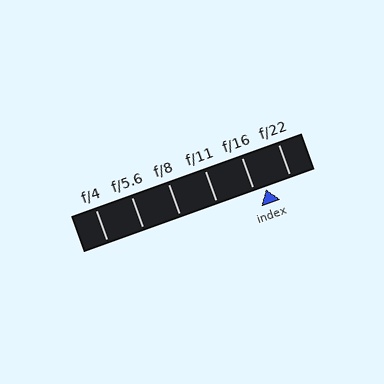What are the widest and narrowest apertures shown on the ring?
The widest aperture shown is f/4 and the narrowest is f/22.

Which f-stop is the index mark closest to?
The index mark is closest to f/16.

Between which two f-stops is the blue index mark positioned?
The index mark is between f/16 and f/22.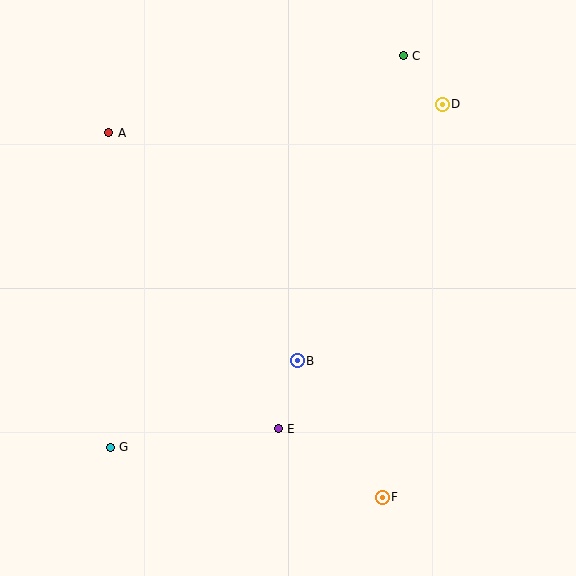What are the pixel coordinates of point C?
Point C is at (403, 56).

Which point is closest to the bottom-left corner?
Point G is closest to the bottom-left corner.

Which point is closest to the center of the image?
Point B at (297, 361) is closest to the center.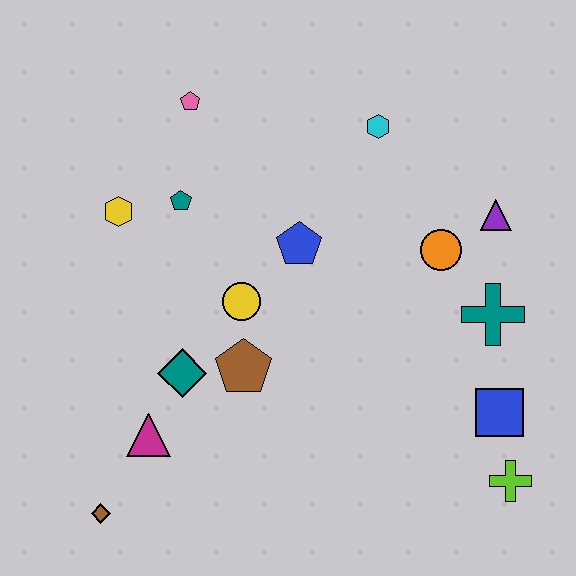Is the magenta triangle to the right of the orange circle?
No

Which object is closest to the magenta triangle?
The teal diamond is closest to the magenta triangle.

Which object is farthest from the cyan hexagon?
The brown diamond is farthest from the cyan hexagon.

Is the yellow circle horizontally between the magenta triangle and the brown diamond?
No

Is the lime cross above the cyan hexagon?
No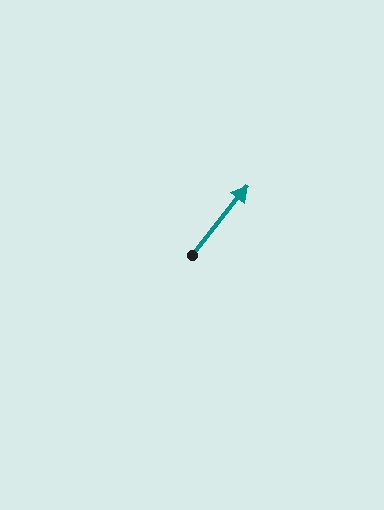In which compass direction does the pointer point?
Northeast.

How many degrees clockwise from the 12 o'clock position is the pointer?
Approximately 38 degrees.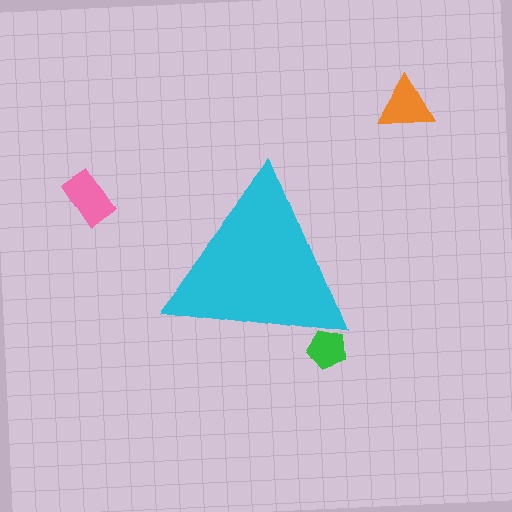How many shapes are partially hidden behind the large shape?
1 shape is partially hidden.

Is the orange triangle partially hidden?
No, the orange triangle is fully visible.